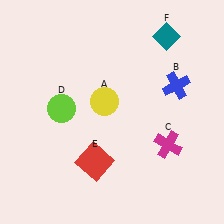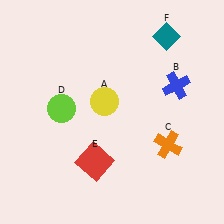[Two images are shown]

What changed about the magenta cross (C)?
In Image 1, C is magenta. In Image 2, it changed to orange.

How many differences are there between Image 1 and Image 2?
There is 1 difference between the two images.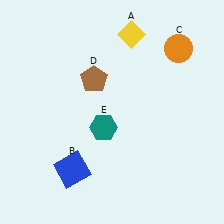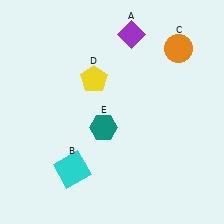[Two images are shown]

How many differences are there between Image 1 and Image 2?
There are 3 differences between the two images.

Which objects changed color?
A changed from yellow to purple. B changed from blue to cyan. D changed from brown to yellow.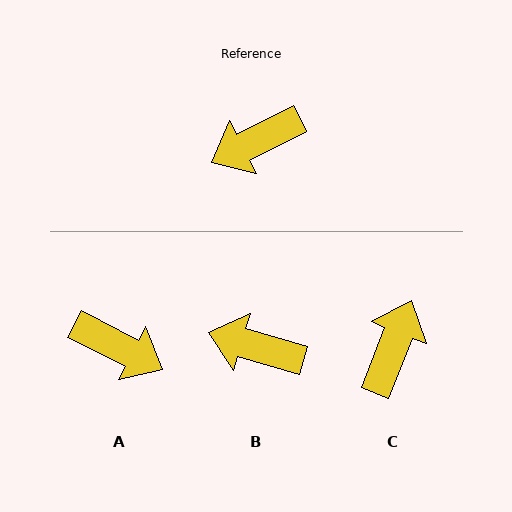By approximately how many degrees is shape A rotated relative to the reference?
Approximately 126 degrees counter-clockwise.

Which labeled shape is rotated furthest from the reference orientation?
C, about 138 degrees away.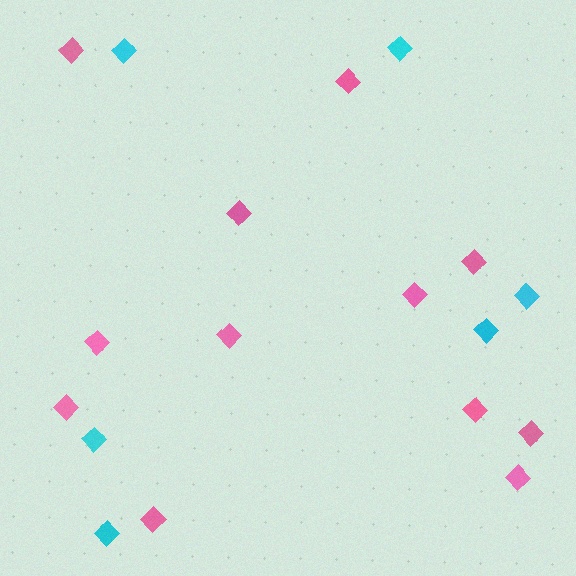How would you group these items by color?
There are 2 groups: one group of pink diamonds (12) and one group of cyan diamonds (6).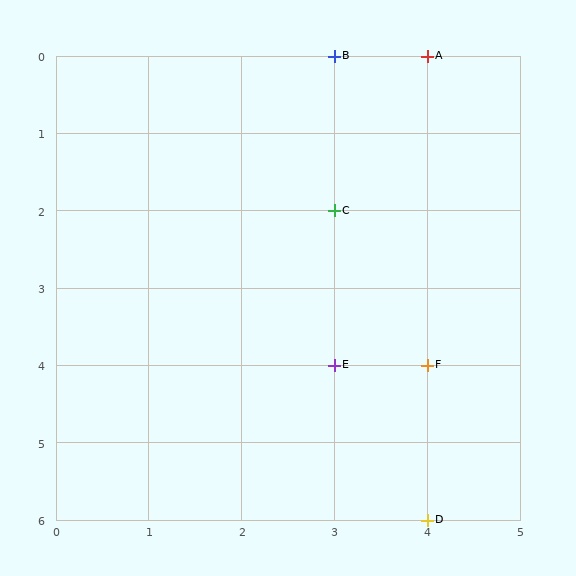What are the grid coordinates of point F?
Point F is at grid coordinates (4, 4).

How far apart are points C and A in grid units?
Points C and A are 1 column and 2 rows apart (about 2.2 grid units diagonally).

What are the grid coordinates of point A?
Point A is at grid coordinates (4, 0).